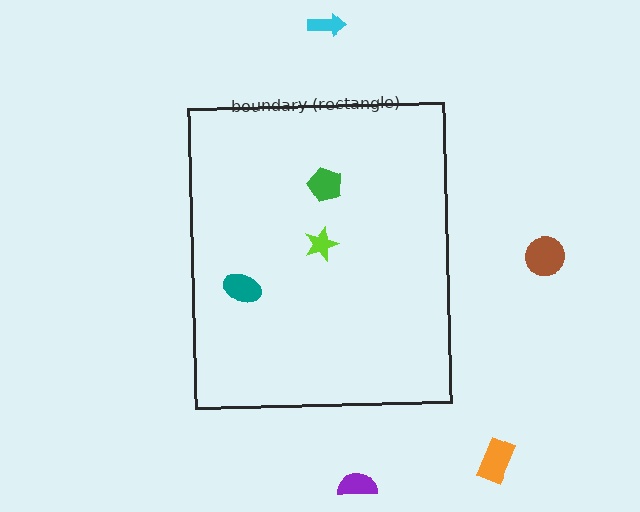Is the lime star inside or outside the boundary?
Inside.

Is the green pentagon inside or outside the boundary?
Inside.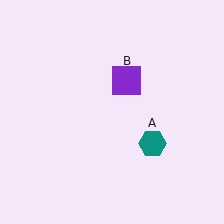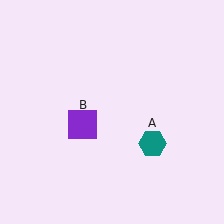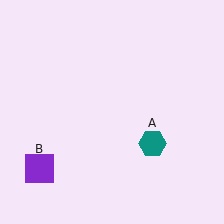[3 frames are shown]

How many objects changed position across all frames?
1 object changed position: purple square (object B).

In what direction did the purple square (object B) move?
The purple square (object B) moved down and to the left.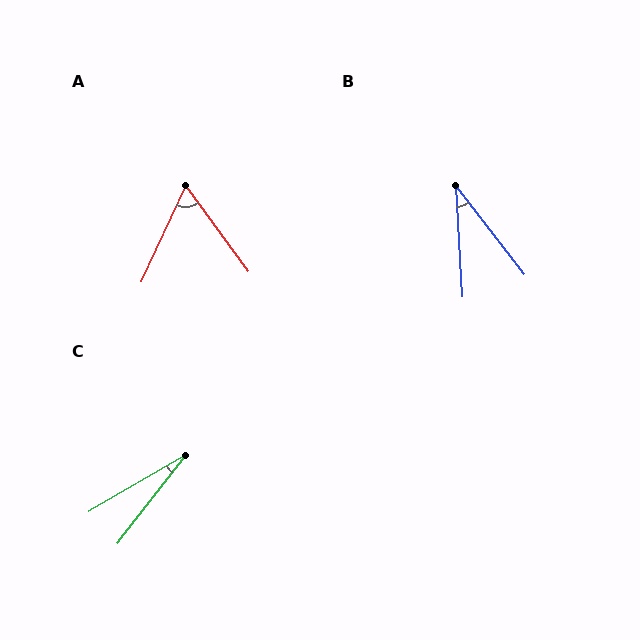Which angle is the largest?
A, at approximately 61 degrees.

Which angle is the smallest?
C, at approximately 22 degrees.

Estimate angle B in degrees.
Approximately 34 degrees.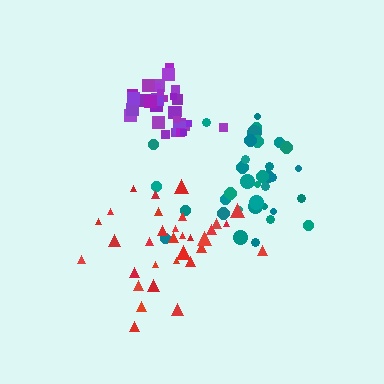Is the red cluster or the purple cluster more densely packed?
Purple.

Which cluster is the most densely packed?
Purple.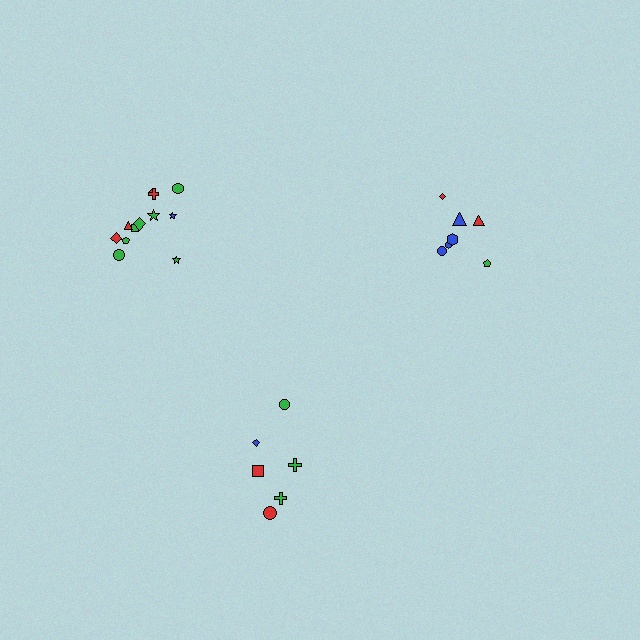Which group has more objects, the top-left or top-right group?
The top-left group.